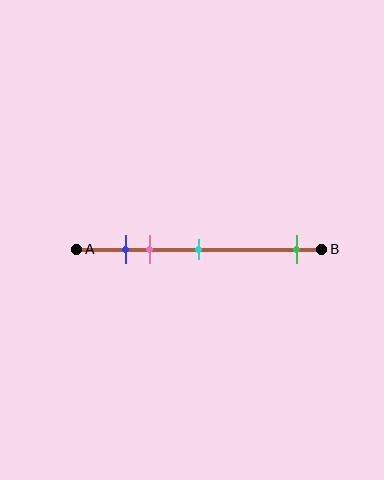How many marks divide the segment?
There are 4 marks dividing the segment.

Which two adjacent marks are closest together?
The blue and pink marks are the closest adjacent pair.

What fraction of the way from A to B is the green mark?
The green mark is approximately 90% (0.9) of the way from A to B.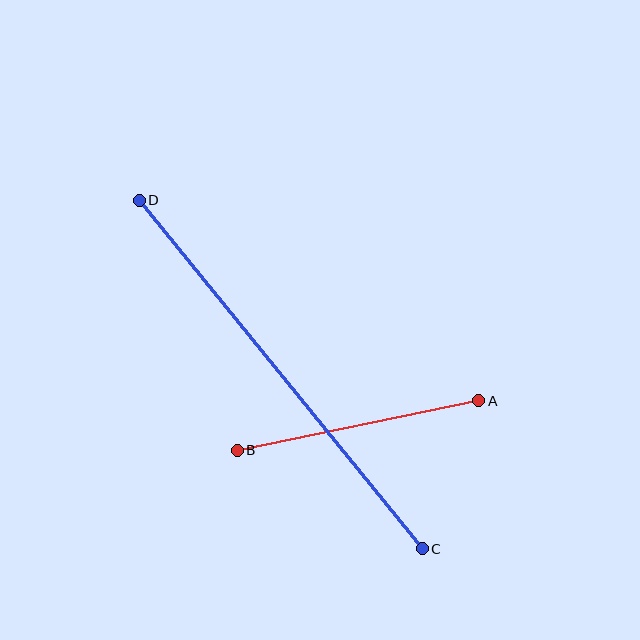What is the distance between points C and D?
The distance is approximately 449 pixels.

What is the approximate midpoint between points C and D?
The midpoint is at approximately (281, 374) pixels.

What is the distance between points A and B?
The distance is approximately 247 pixels.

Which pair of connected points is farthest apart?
Points C and D are farthest apart.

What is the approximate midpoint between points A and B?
The midpoint is at approximately (358, 426) pixels.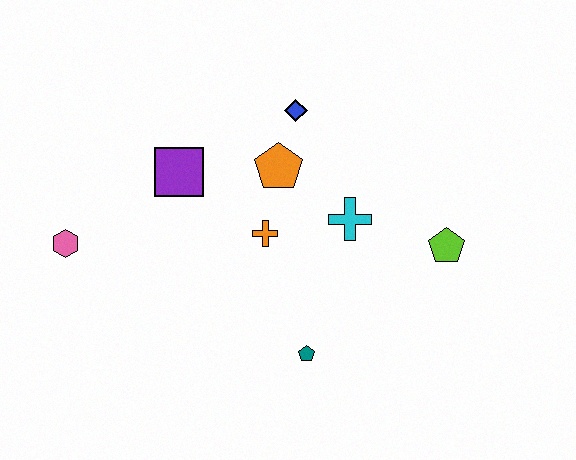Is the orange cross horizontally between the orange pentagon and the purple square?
Yes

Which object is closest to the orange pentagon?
The blue diamond is closest to the orange pentagon.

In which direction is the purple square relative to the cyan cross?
The purple square is to the left of the cyan cross.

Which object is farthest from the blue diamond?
The pink hexagon is farthest from the blue diamond.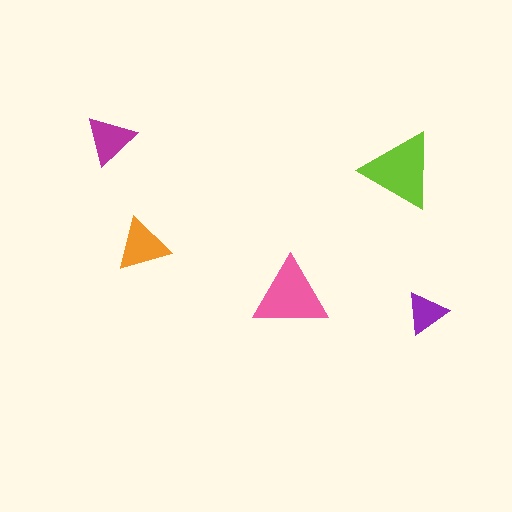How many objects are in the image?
There are 5 objects in the image.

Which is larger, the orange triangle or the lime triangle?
The lime one.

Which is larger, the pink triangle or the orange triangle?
The pink one.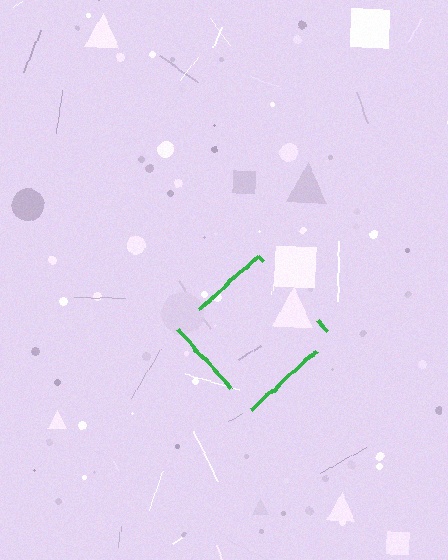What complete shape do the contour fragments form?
The contour fragments form a diamond.